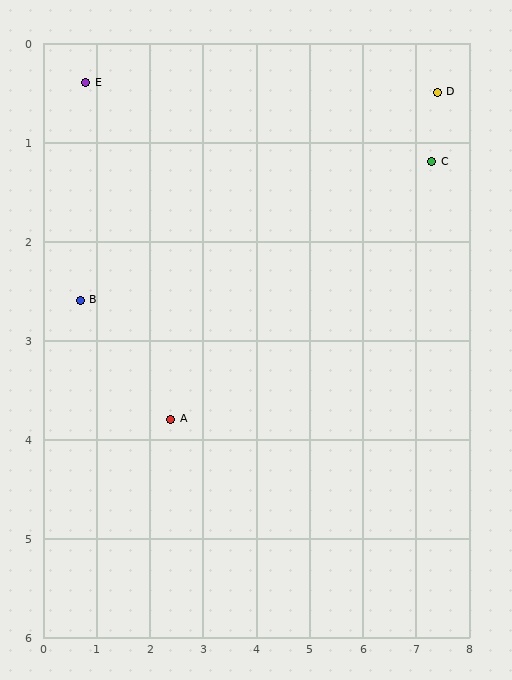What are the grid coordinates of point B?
Point B is at approximately (0.7, 2.6).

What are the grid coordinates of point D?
Point D is at approximately (7.4, 0.5).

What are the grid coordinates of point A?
Point A is at approximately (2.4, 3.8).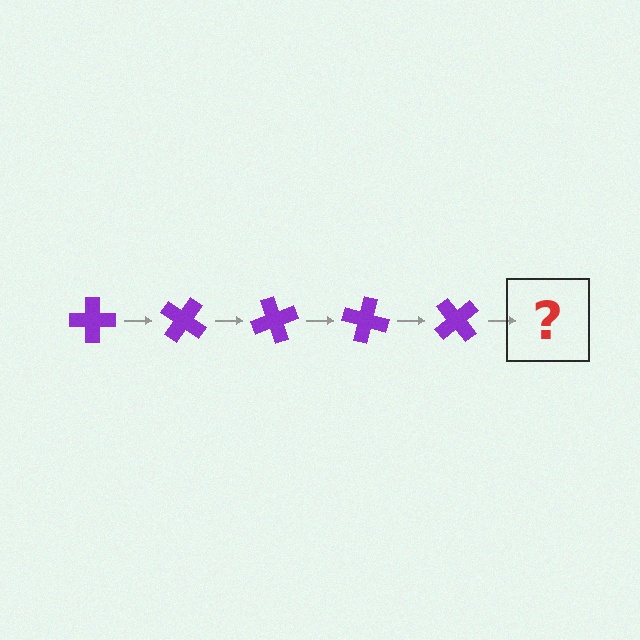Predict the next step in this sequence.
The next step is a purple cross rotated 175 degrees.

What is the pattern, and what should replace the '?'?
The pattern is that the cross rotates 35 degrees each step. The '?' should be a purple cross rotated 175 degrees.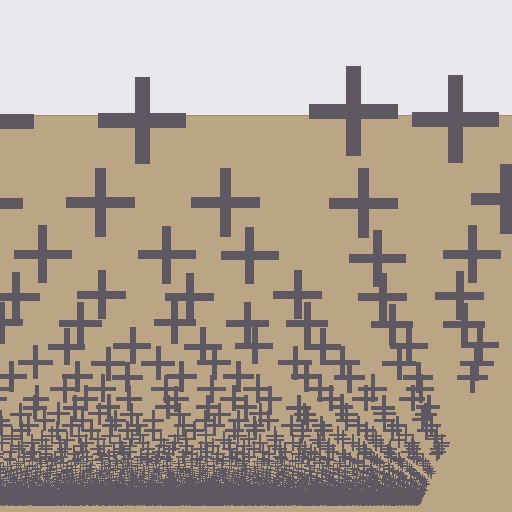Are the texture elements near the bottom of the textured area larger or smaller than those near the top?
Smaller. The gradient is inverted — elements near the bottom are smaller and denser.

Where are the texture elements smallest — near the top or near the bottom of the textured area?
Near the bottom.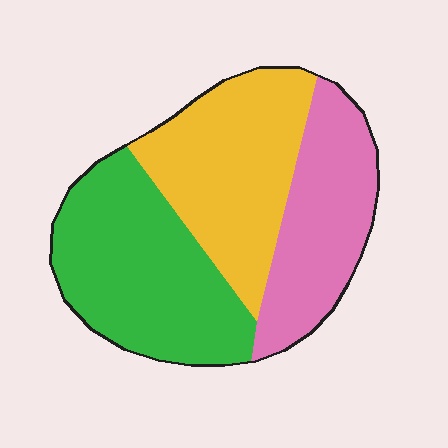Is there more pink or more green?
Green.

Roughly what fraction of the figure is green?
Green covers roughly 40% of the figure.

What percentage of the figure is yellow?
Yellow takes up about one third (1/3) of the figure.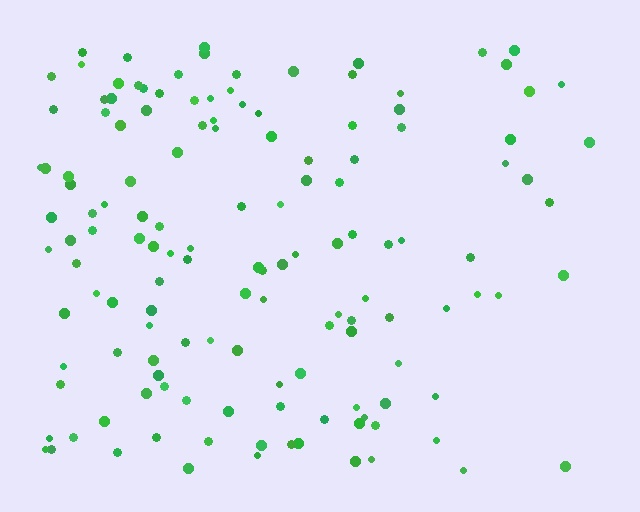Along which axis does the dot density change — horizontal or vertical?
Horizontal.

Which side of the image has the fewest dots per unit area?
The right.